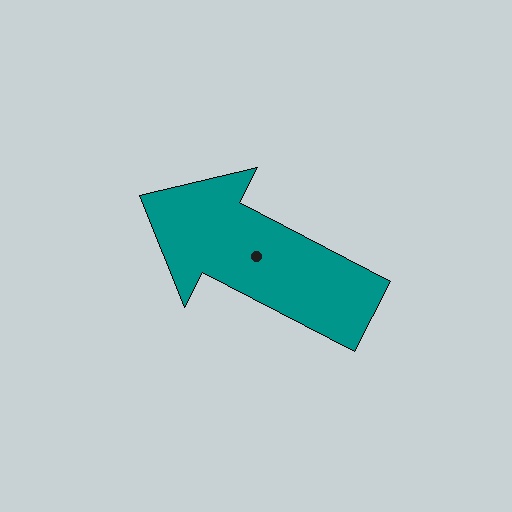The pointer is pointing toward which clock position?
Roughly 10 o'clock.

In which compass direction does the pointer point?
Northwest.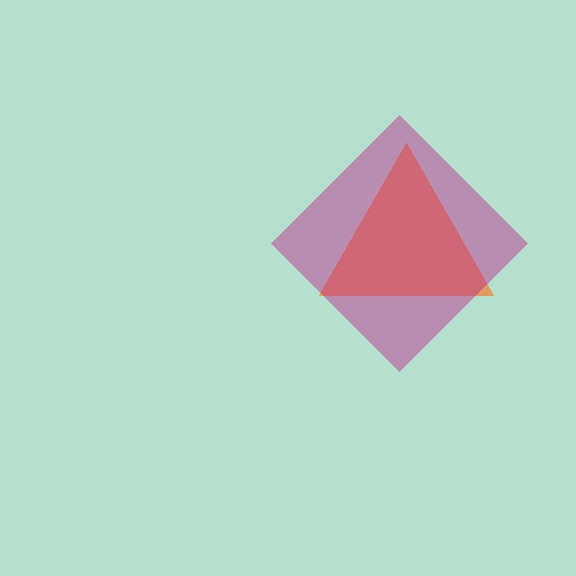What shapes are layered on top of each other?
The layered shapes are: an orange triangle, a magenta diamond.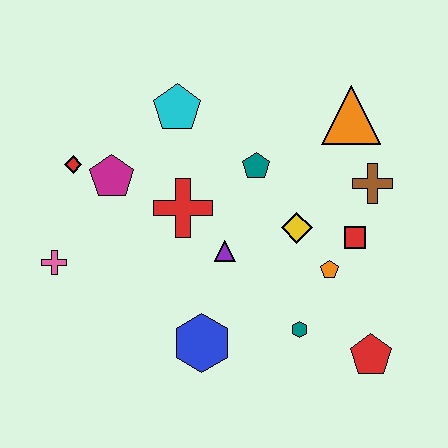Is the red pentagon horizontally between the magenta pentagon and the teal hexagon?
No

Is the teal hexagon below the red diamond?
Yes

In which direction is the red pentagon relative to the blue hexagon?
The red pentagon is to the right of the blue hexagon.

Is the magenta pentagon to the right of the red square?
No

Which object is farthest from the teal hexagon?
The red diamond is farthest from the teal hexagon.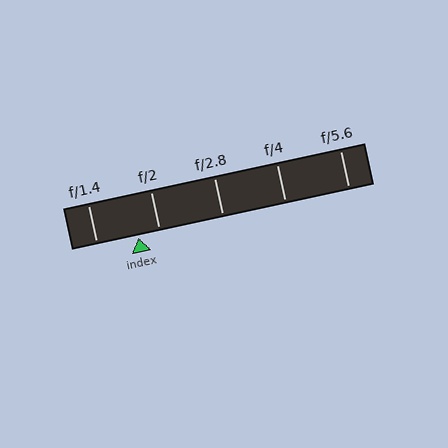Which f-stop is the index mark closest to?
The index mark is closest to f/2.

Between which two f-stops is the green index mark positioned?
The index mark is between f/1.4 and f/2.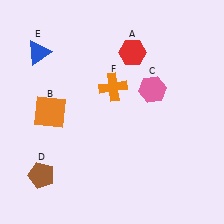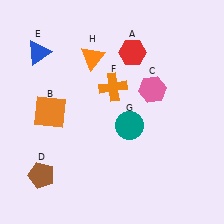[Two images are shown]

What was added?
A teal circle (G), an orange triangle (H) were added in Image 2.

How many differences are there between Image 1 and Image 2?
There are 2 differences between the two images.